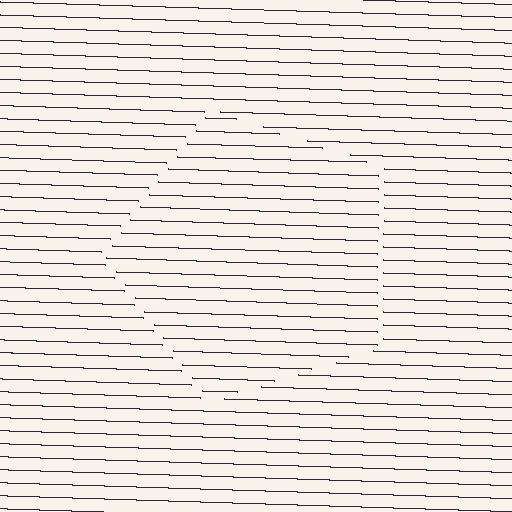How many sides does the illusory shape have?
5 sides — the line-ends trace a pentagon.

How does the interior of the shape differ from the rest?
The interior of the shape contains the same grating, shifted by half a period — the contour is defined by the phase discontinuity where line-ends from the inner and outer gratings abut.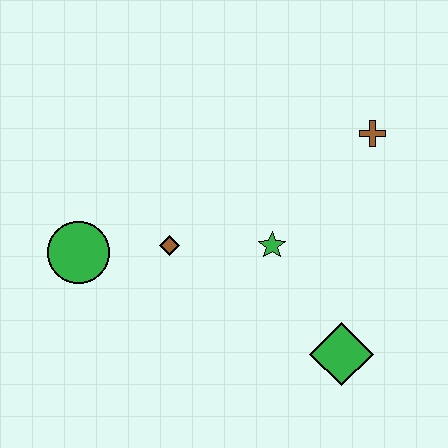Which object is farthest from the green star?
The green circle is farthest from the green star.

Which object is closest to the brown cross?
The green star is closest to the brown cross.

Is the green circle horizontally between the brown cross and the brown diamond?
No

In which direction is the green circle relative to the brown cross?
The green circle is to the left of the brown cross.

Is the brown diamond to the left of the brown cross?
Yes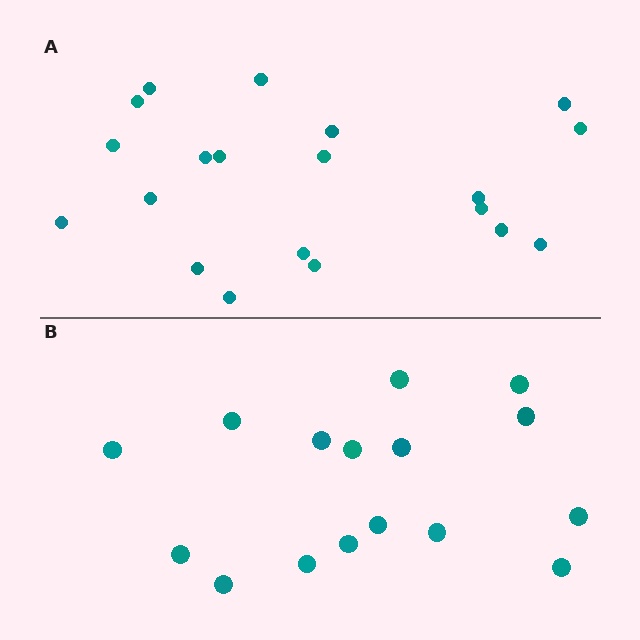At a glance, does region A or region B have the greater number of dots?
Region A (the top region) has more dots.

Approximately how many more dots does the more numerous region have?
Region A has about 4 more dots than region B.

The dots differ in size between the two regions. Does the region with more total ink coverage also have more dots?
No. Region B has more total ink coverage because its dots are larger, but region A actually contains more individual dots. Total area can be misleading — the number of items is what matters here.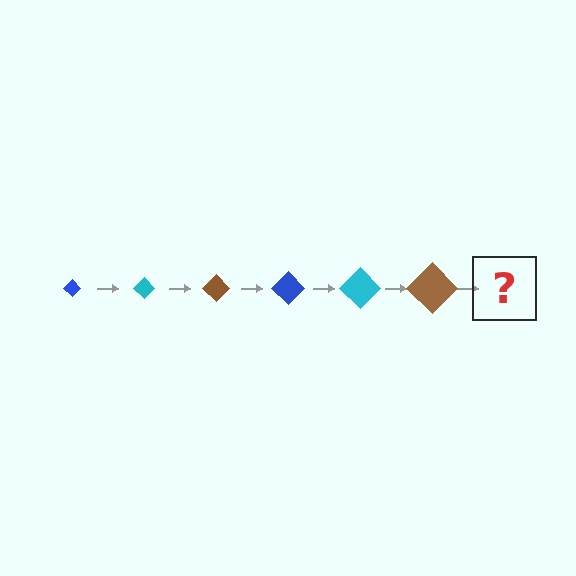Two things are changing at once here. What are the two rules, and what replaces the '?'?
The two rules are that the diamond grows larger each step and the color cycles through blue, cyan, and brown. The '?' should be a blue diamond, larger than the previous one.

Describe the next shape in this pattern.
It should be a blue diamond, larger than the previous one.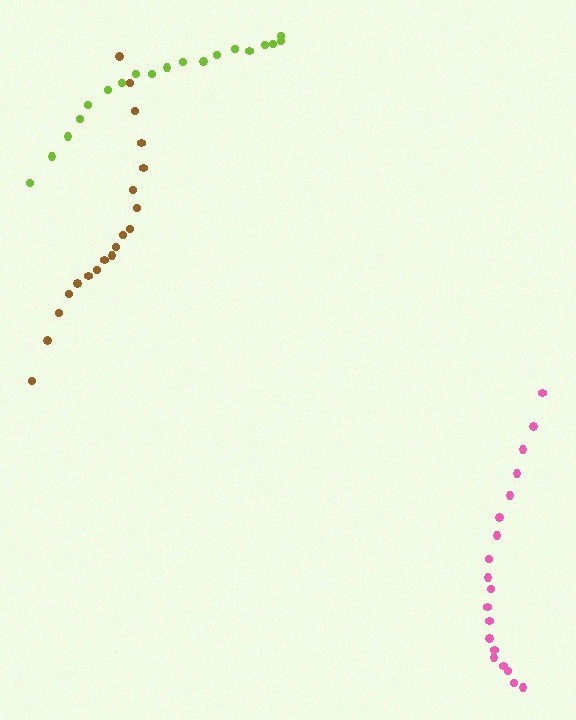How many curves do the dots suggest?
There are 3 distinct paths.